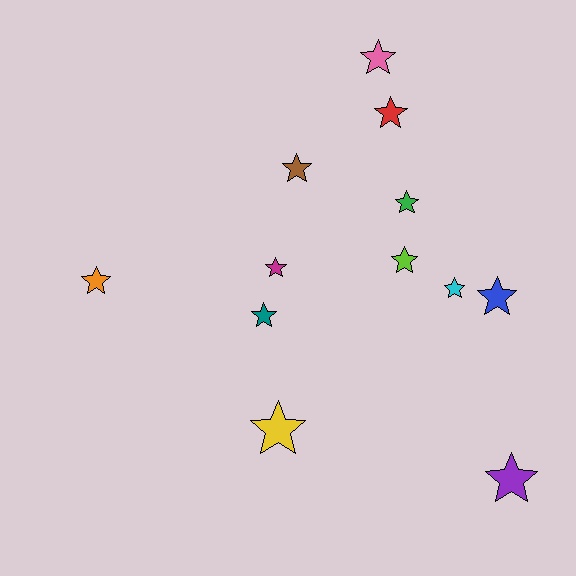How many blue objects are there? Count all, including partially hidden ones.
There is 1 blue object.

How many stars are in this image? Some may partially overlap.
There are 12 stars.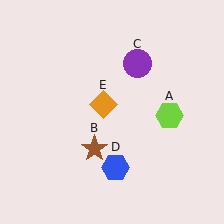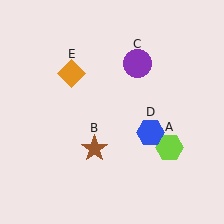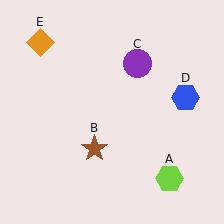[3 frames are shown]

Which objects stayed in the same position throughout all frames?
Brown star (object B) and purple circle (object C) remained stationary.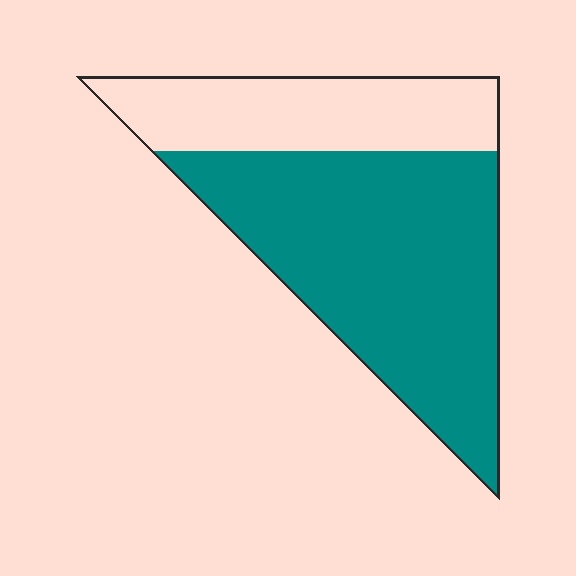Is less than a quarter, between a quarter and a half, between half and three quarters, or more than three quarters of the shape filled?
Between half and three quarters.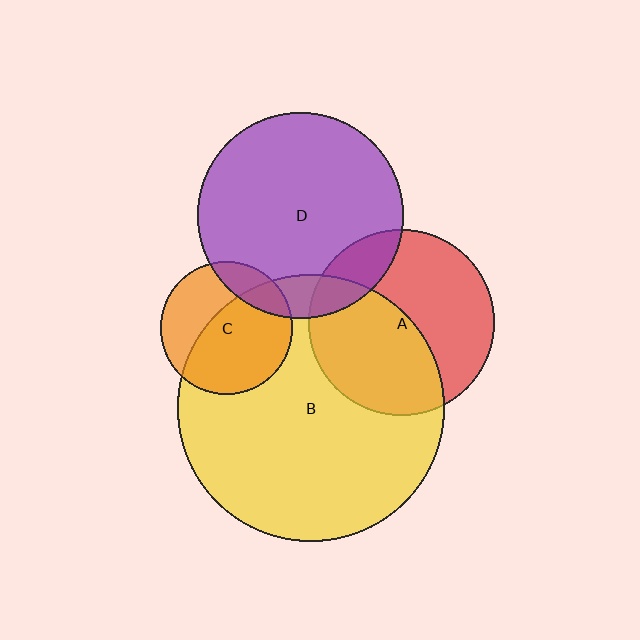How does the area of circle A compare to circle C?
Approximately 2.0 times.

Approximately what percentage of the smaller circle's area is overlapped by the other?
Approximately 15%.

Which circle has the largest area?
Circle B (yellow).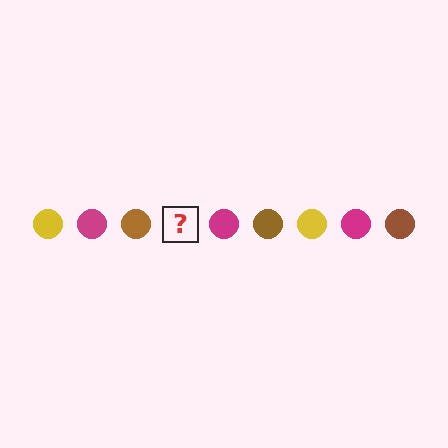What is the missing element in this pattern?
The missing element is a yellow circle.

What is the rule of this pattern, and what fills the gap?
The rule is that the pattern cycles through yellow, magenta, brown circles. The gap should be filled with a yellow circle.